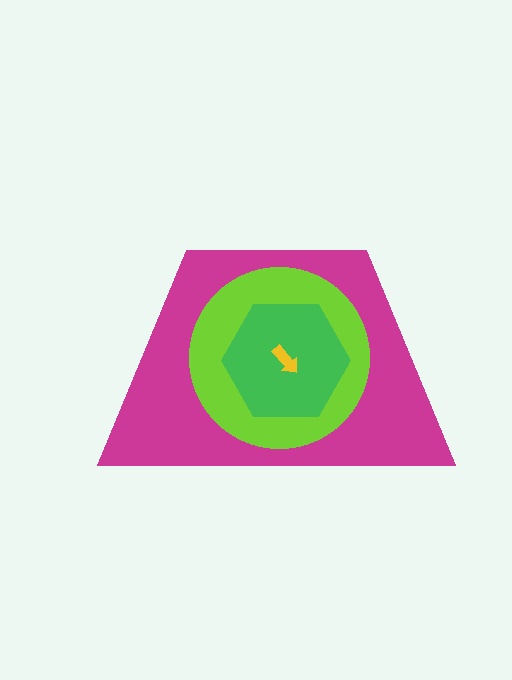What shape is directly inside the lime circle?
The green hexagon.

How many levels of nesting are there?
4.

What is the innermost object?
The yellow arrow.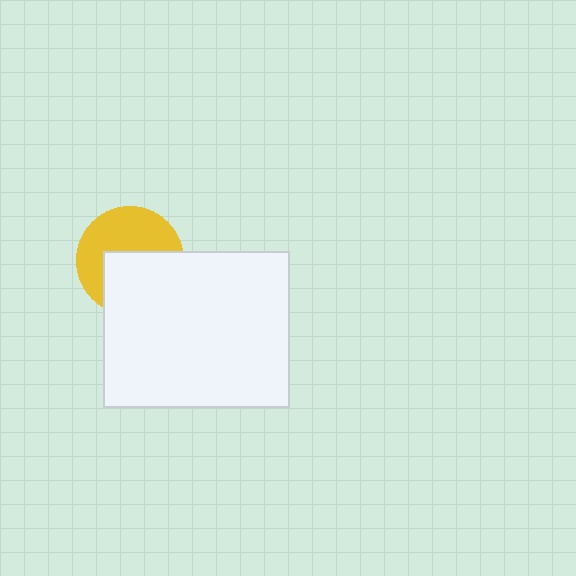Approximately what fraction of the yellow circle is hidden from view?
Roughly 48% of the yellow circle is hidden behind the white rectangle.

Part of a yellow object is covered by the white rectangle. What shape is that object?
It is a circle.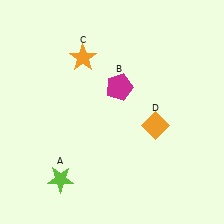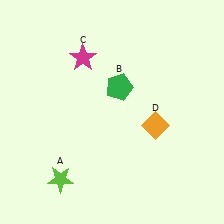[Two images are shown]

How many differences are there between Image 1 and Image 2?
There are 2 differences between the two images.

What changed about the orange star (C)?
In Image 1, C is orange. In Image 2, it changed to magenta.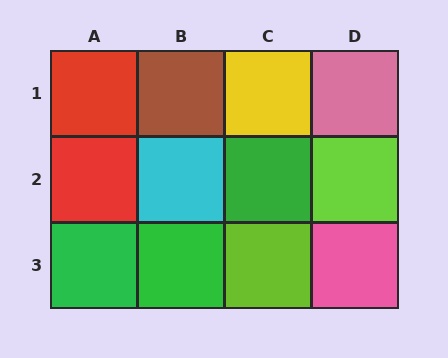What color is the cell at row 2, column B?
Cyan.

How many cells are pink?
2 cells are pink.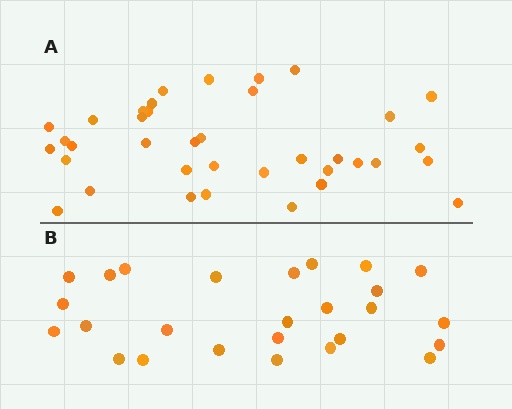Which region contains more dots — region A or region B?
Region A (the top region) has more dots.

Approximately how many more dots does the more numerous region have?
Region A has roughly 12 or so more dots than region B.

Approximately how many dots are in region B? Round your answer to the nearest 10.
About 30 dots. (The exact count is 26, which rounds to 30.)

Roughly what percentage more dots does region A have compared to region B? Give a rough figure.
About 40% more.